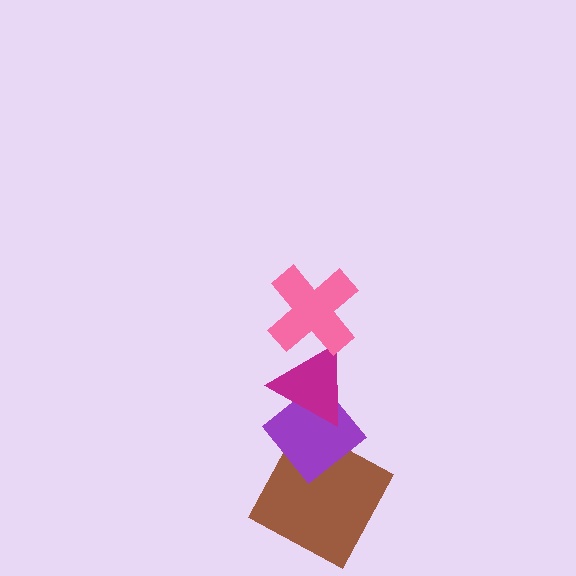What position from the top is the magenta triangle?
The magenta triangle is 2nd from the top.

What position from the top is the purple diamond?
The purple diamond is 3rd from the top.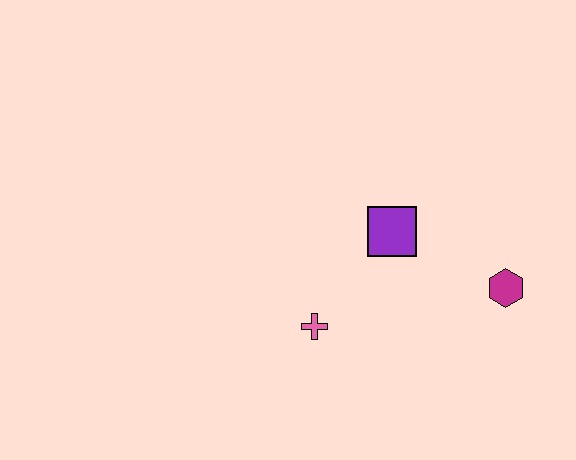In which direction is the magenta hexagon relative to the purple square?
The magenta hexagon is to the right of the purple square.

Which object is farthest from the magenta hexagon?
The pink cross is farthest from the magenta hexagon.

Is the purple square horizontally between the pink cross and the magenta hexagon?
Yes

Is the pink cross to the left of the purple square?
Yes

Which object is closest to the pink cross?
The purple square is closest to the pink cross.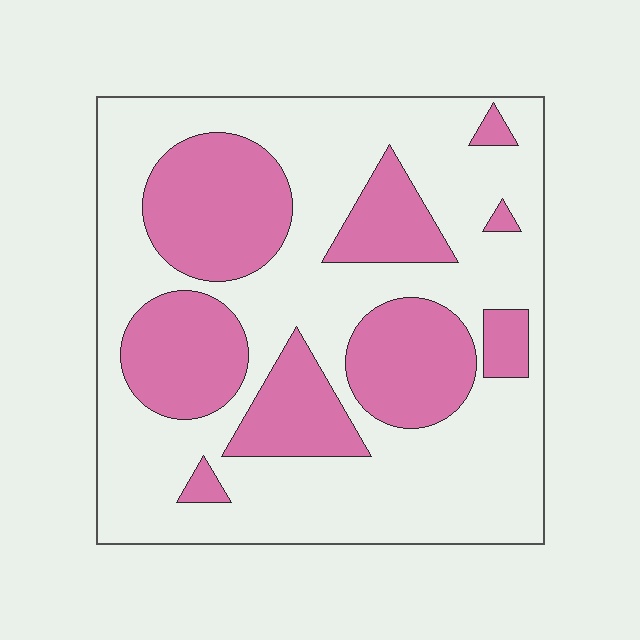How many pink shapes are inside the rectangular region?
9.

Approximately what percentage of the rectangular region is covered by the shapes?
Approximately 35%.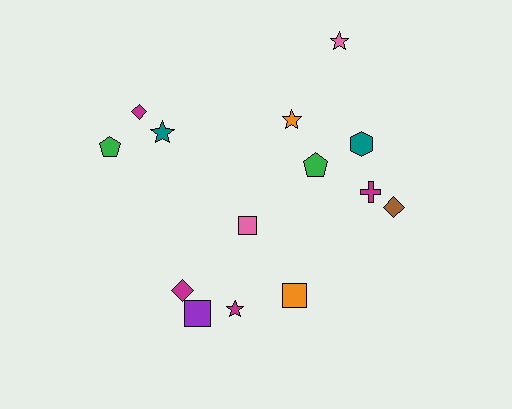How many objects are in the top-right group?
There are 6 objects.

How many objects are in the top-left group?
There are 3 objects.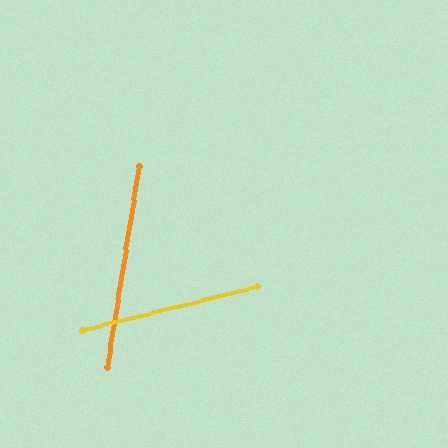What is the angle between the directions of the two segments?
Approximately 67 degrees.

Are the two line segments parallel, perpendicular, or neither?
Neither parallel nor perpendicular — they differ by about 67°.